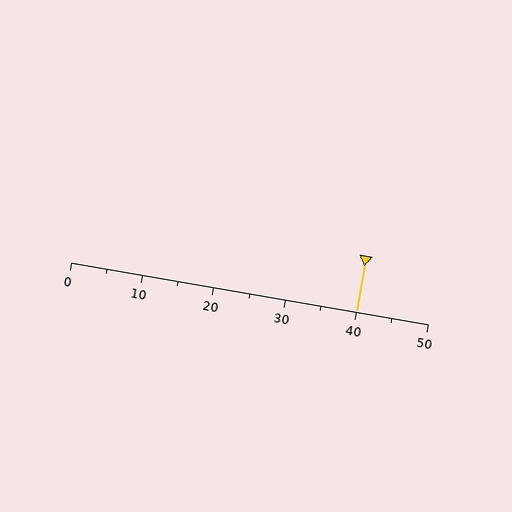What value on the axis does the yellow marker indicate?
The marker indicates approximately 40.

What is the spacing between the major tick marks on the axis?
The major ticks are spaced 10 apart.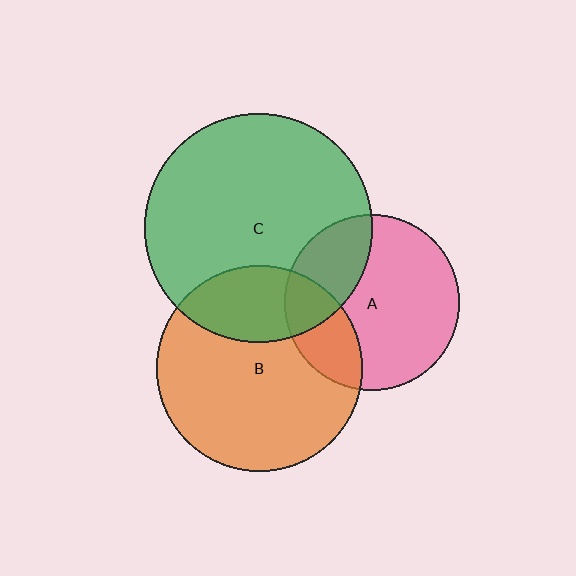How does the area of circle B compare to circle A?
Approximately 1.4 times.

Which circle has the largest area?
Circle C (green).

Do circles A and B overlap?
Yes.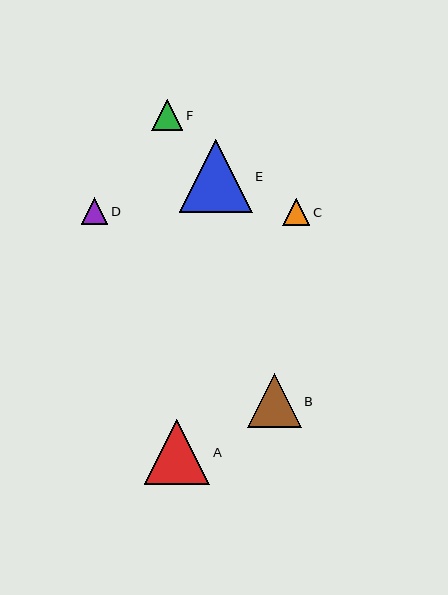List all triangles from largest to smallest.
From largest to smallest: E, A, B, F, C, D.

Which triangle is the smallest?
Triangle D is the smallest with a size of approximately 26 pixels.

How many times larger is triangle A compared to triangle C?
Triangle A is approximately 2.4 times the size of triangle C.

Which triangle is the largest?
Triangle E is the largest with a size of approximately 73 pixels.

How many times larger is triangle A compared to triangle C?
Triangle A is approximately 2.4 times the size of triangle C.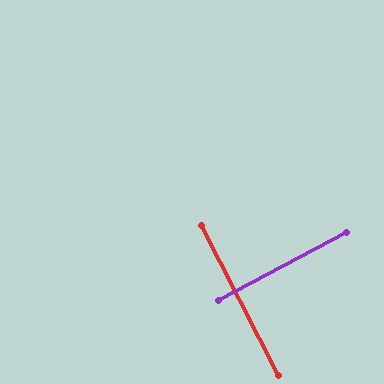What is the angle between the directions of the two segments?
Approximately 89 degrees.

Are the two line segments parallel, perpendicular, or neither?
Perpendicular — they meet at approximately 89°.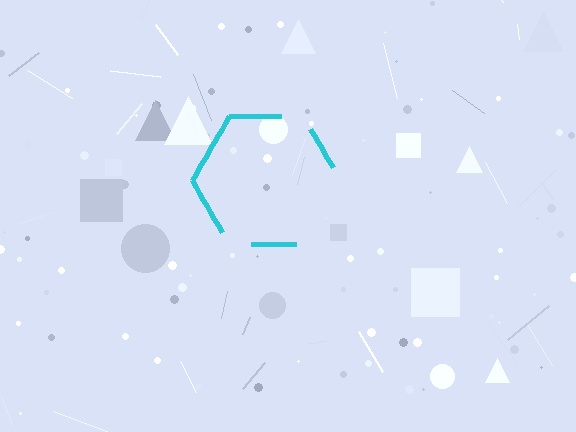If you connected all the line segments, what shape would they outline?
They would outline a hexagon.